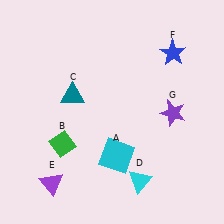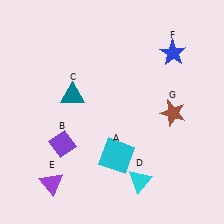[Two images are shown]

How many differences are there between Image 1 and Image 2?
There are 2 differences between the two images.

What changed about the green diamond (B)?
In Image 1, B is green. In Image 2, it changed to purple.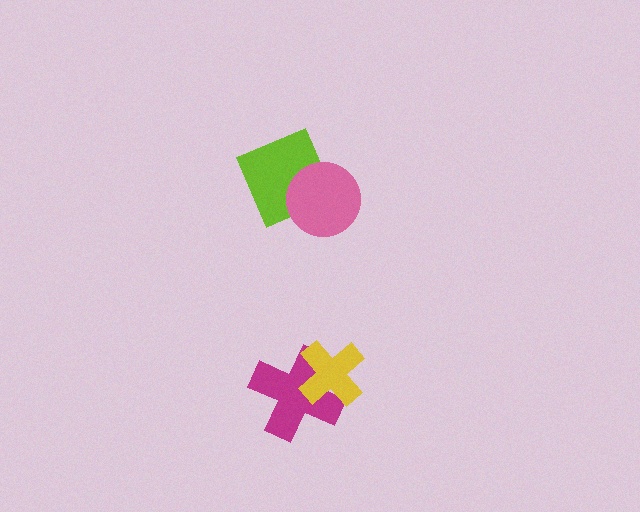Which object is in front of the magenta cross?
The yellow cross is in front of the magenta cross.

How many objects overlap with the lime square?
1 object overlaps with the lime square.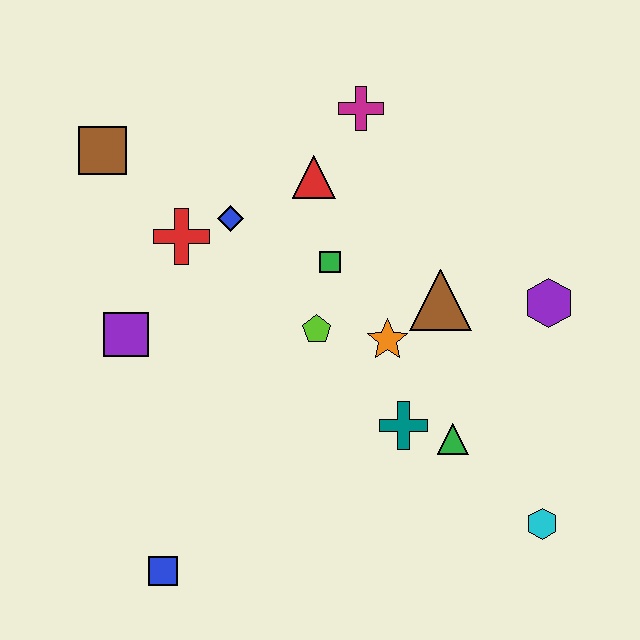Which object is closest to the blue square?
The purple square is closest to the blue square.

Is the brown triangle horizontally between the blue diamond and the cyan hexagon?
Yes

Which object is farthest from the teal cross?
The brown square is farthest from the teal cross.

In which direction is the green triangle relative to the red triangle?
The green triangle is below the red triangle.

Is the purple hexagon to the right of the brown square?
Yes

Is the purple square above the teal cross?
Yes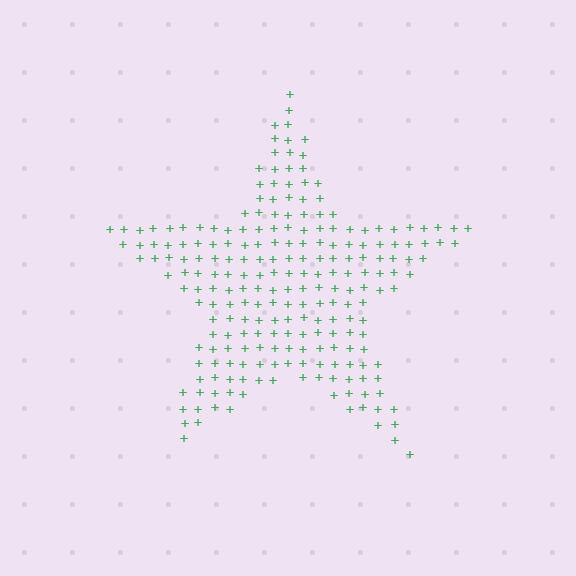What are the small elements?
The small elements are plus signs.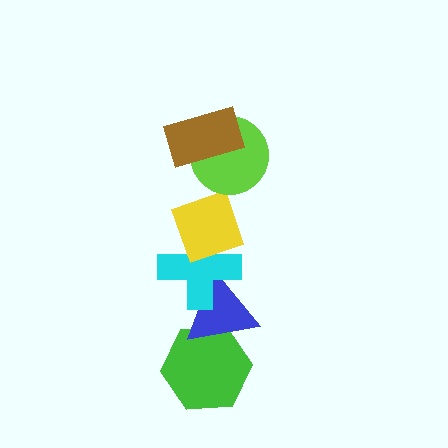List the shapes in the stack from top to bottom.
From top to bottom: the brown rectangle, the lime circle, the yellow diamond, the cyan cross, the blue triangle, the green hexagon.